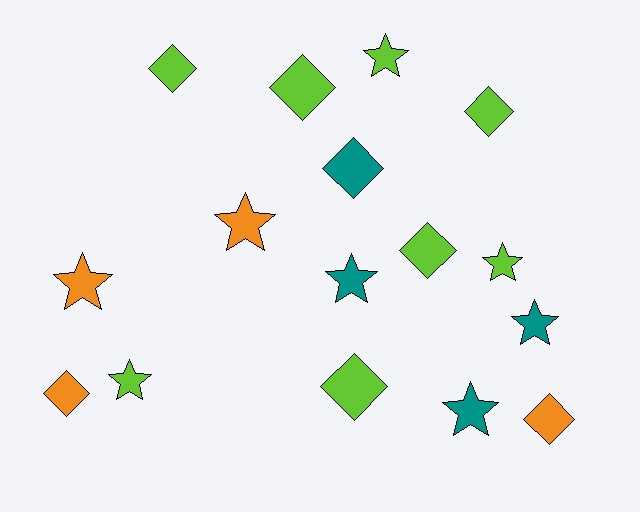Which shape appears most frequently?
Diamond, with 8 objects.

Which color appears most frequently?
Lime, with 8 objects.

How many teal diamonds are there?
There is 1 teal diamond.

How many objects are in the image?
There are 16 objects.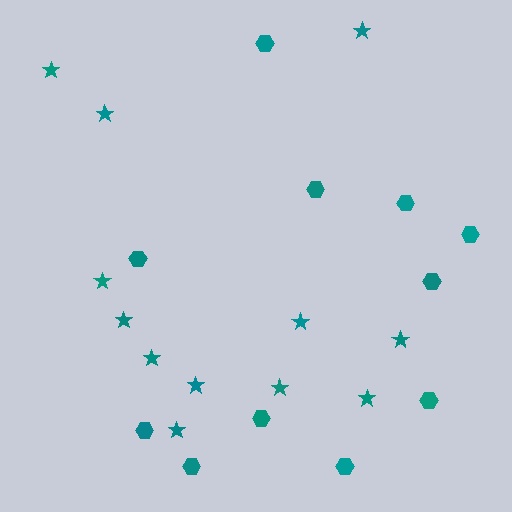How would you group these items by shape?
There are 2 groups: one group of stars (12) and one group of hexagons (11).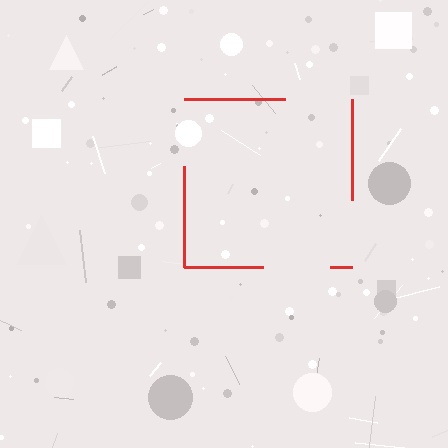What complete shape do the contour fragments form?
The contour fragments form a square.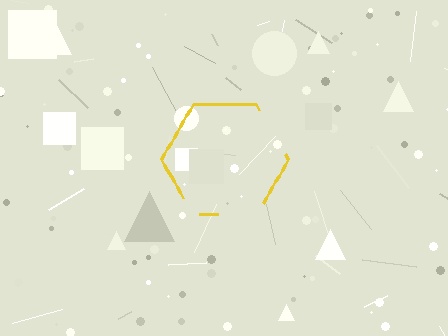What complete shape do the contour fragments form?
The contour fragments form a hexagon.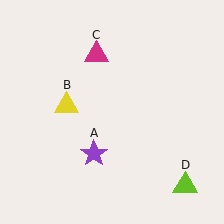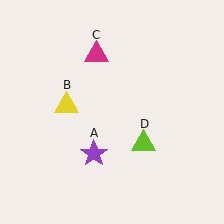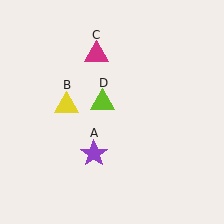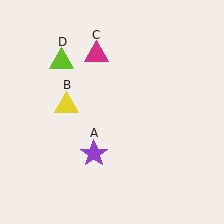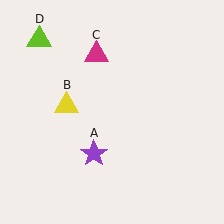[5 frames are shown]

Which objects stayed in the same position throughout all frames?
Purple star (object A) and yellow triangle (object B) and magenta triangle (object C) remained stationary.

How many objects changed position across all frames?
1 object changed position: lime triangle (object D).